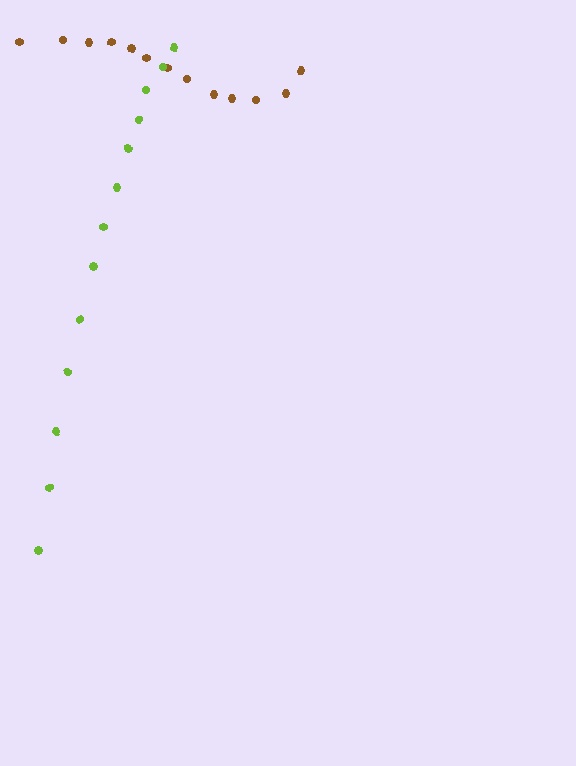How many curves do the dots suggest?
There are 2 distinct paths.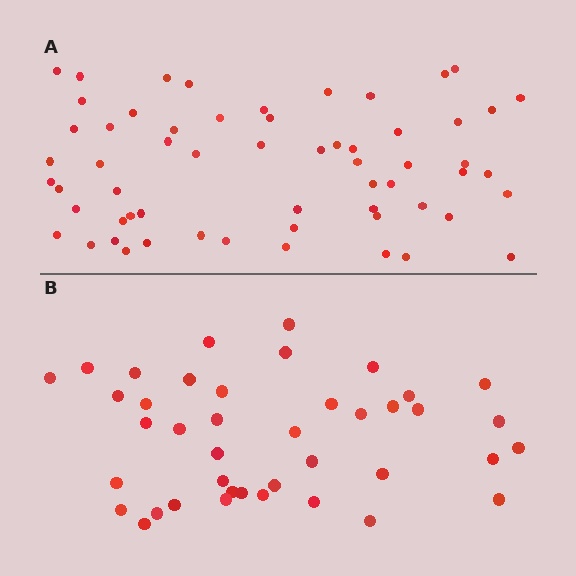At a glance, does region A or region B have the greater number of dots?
Region A (the top region) has more dots.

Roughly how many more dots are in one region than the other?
Region A has approximately 20 more dots than region B.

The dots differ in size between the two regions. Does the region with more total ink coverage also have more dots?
No. Region B has more total ink coverage because its dots are larger, but region A actually contains more individual dots. Total area can be misleading — the number of items is what matters here.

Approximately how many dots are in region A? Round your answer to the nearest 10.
About 60 dots.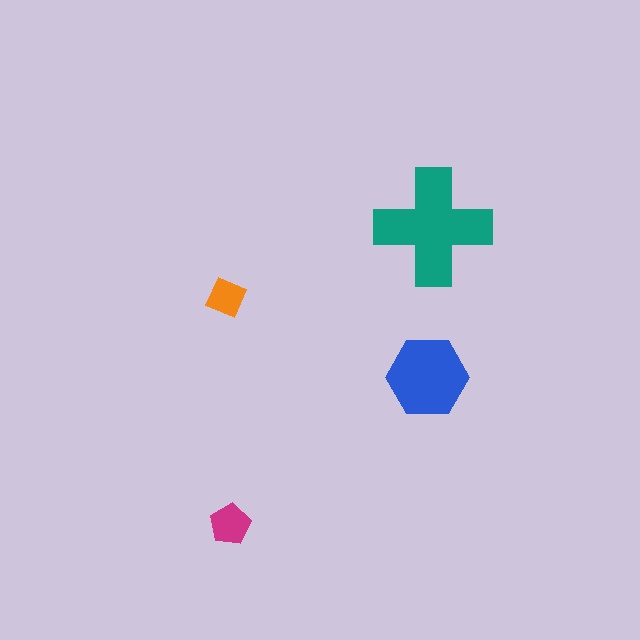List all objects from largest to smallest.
The teal cross, the blue hexagon, the magenta pentagon, the orange diamond.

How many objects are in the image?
There are 4 objects in the image.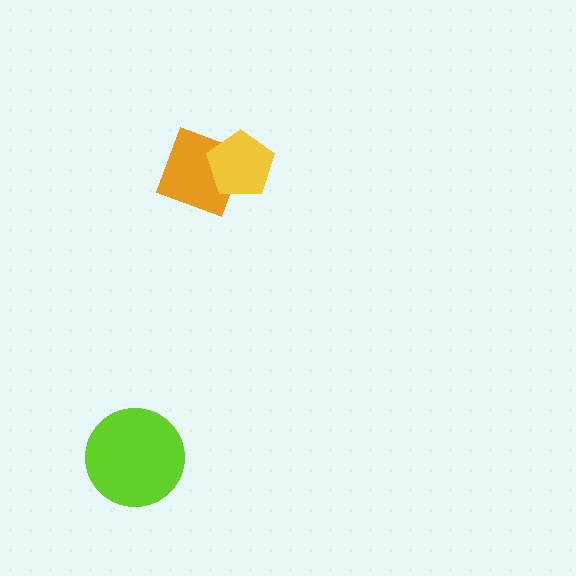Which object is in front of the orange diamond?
The yellow pentagon is in front of the orange diamond.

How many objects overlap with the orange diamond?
1 object overlaps with the orange diamond.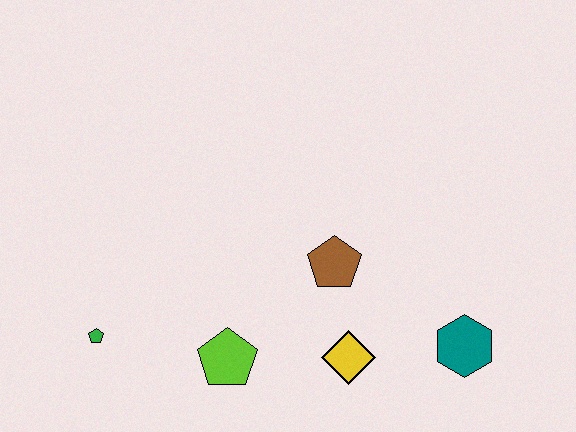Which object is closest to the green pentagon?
The lime pentagon is closest to the green pentagon.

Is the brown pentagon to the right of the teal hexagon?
No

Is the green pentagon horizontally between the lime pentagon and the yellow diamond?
No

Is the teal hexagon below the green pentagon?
Yes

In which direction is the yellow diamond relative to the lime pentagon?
The yellow diamond is to the right of the lime pentagon.